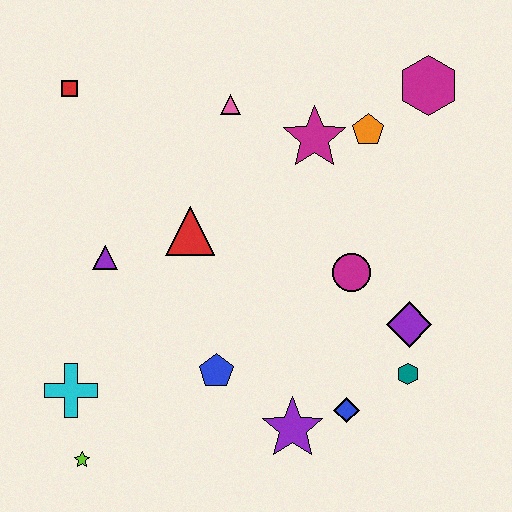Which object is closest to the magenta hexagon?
The orange pentagon is closest to the magenta hexagon.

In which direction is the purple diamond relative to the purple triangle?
The purple diamond is to the right of the purple triangle.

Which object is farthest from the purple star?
The red square is farthest from the purple star.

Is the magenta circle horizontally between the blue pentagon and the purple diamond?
Yes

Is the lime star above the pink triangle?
No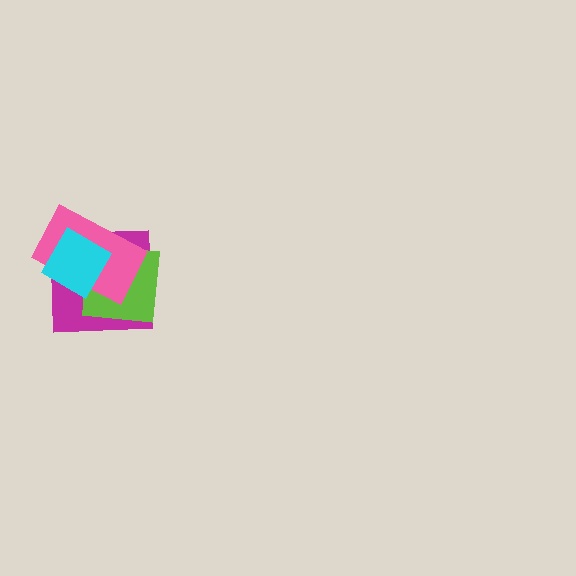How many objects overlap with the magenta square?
3 objects overlap with the magenta square.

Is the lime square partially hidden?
Yes, it is partially covered by another shape.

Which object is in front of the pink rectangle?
The cyan diamond is in front of the pink rectangle.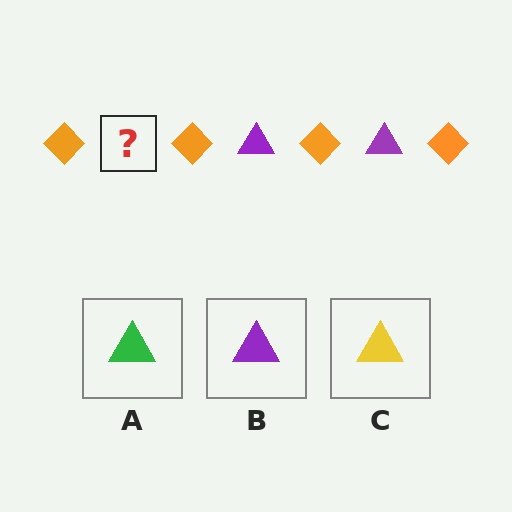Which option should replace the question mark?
Option B.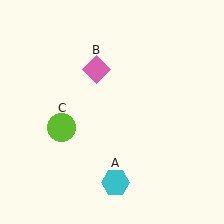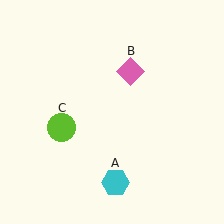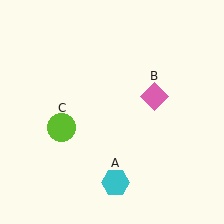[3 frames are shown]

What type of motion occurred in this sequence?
The pink diamond (object B) rotated clockwise around the center of the scene.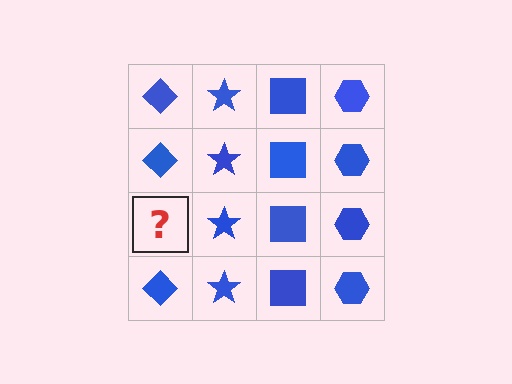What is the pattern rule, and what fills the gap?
The rule is that each column has a consistent shape. The gap should be filled with a blue diamond.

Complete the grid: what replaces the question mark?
The question mark should be replaced with a blue diamond.